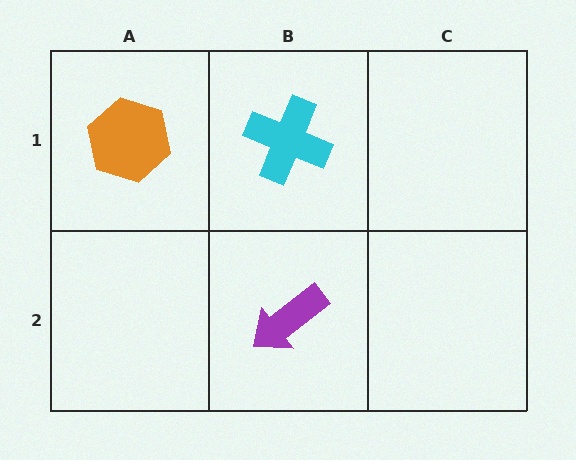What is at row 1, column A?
An orange hexagon.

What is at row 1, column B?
A cyan cross.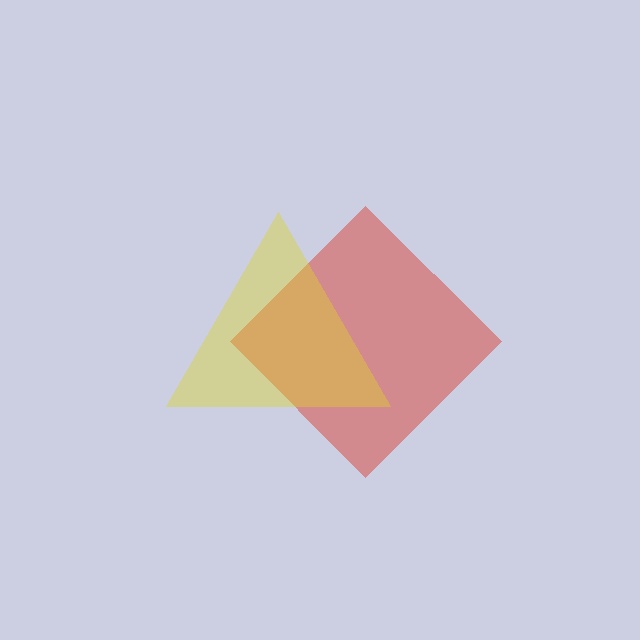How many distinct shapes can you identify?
There are 2 distinct shapes: a red diamond, a yellow triangle.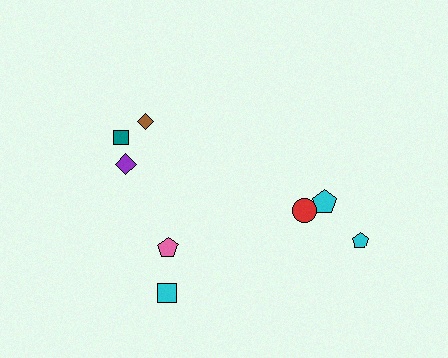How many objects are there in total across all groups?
There are 8 objects.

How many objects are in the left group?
There are 5 objects.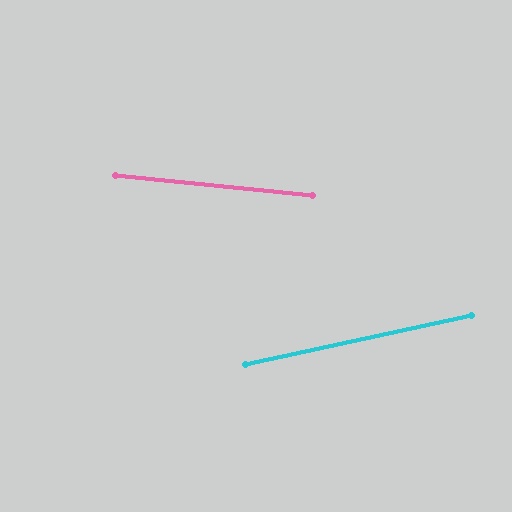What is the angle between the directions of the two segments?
Approximately 18 degrees.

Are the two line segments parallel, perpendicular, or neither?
Neither parallel nor perpendicular — they differ by about 18°.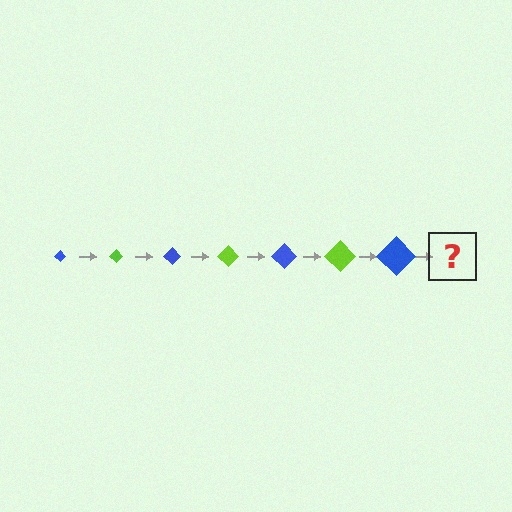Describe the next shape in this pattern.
It should be a lime diamond, larger than the previous one.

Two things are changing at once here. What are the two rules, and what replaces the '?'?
The two rules are that the diamond grows larger each step and the color cycles through blue and lime. The '?' should be a lime diamond, larger than the previous one.